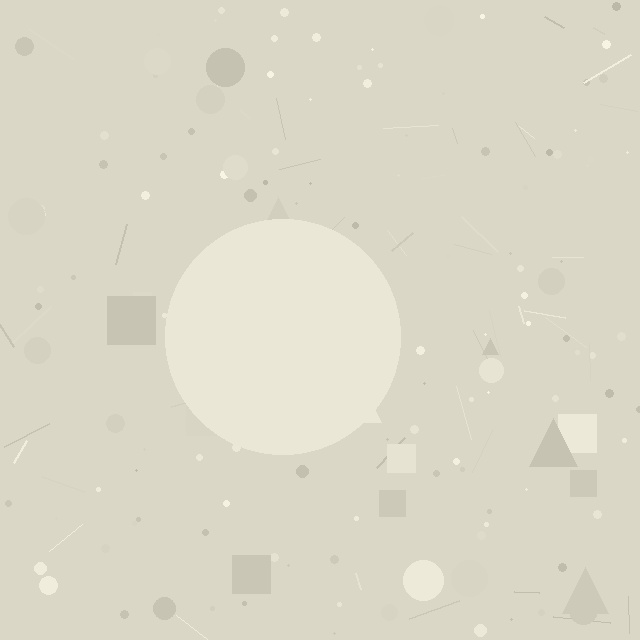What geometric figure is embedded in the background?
A circle is embedded in the background.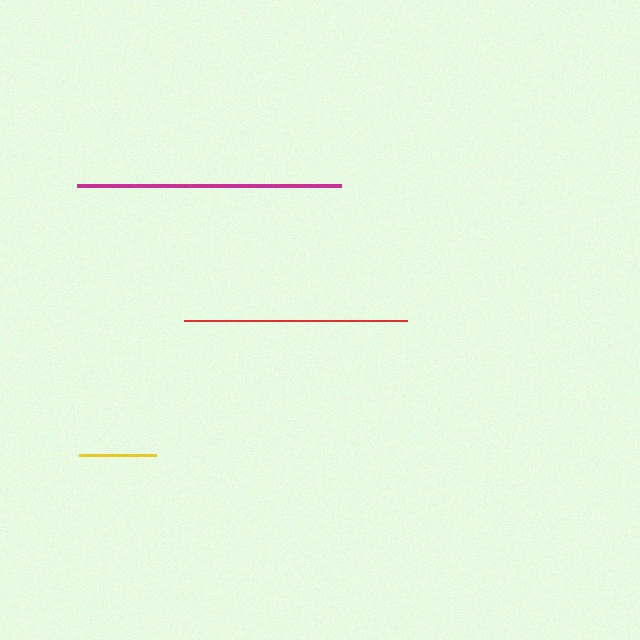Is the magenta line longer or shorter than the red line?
The magenta line is longer than the red line.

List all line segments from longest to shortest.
From longest to shortest: magenta, red, yellow.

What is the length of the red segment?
The red segment is approximately 224 pixels long.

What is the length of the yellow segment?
The yellow segment is approximately 77 pixels long.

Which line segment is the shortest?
The yellow line is the shortest at approximately 77 pixels.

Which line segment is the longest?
The magenta line is the longest at approximately 263 pixels.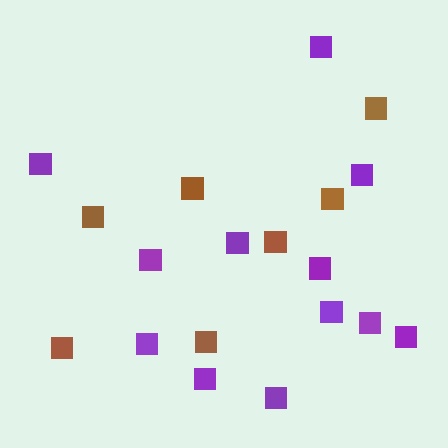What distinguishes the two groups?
There are 2 groups: one group of brown squares (7) and one group of purple squares (12).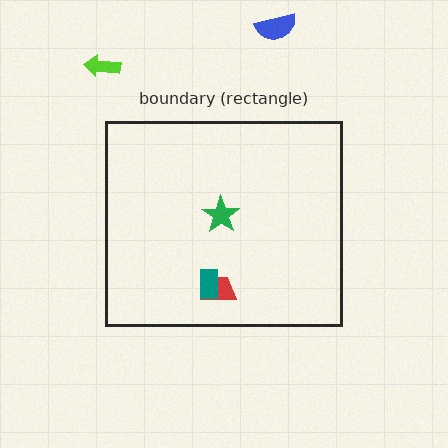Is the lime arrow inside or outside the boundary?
Outside.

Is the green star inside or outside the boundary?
Inside.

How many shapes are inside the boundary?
3 inside, 2 outside.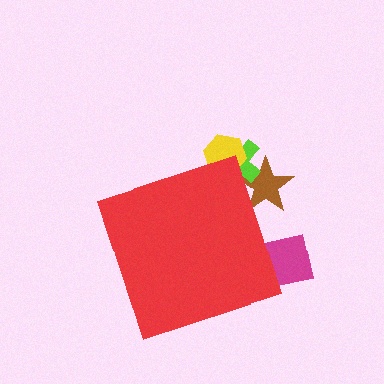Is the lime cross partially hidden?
Yes, the lime cross is partially hidden behind the red diamond.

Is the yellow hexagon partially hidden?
Yes, the yellow hexagon is partially hidden behind the red diamond.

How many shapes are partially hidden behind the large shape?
4 shapes are partially hidden.